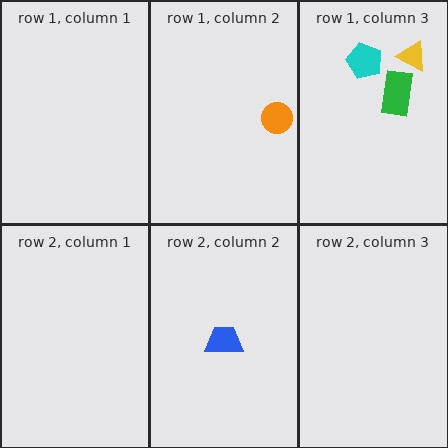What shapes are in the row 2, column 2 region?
The blue trapezoid.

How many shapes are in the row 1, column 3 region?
3.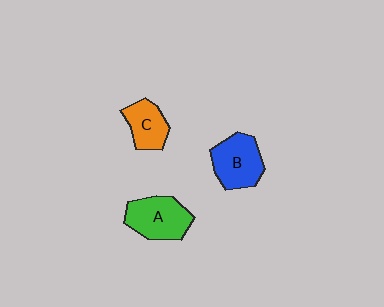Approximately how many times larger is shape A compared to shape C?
Approximately 1.4 times.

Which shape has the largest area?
Shape A (green).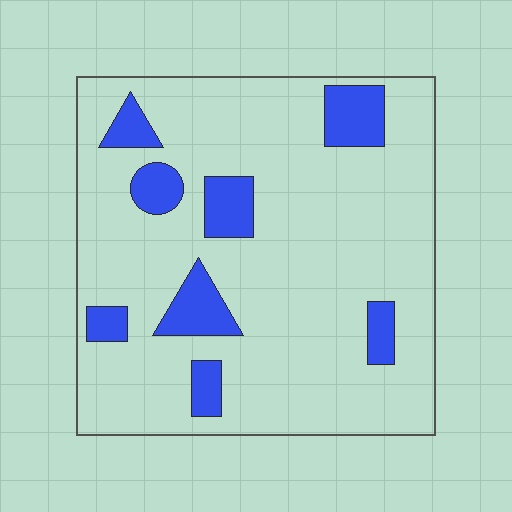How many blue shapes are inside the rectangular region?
8.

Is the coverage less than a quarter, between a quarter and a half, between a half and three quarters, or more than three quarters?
Less than a quarter.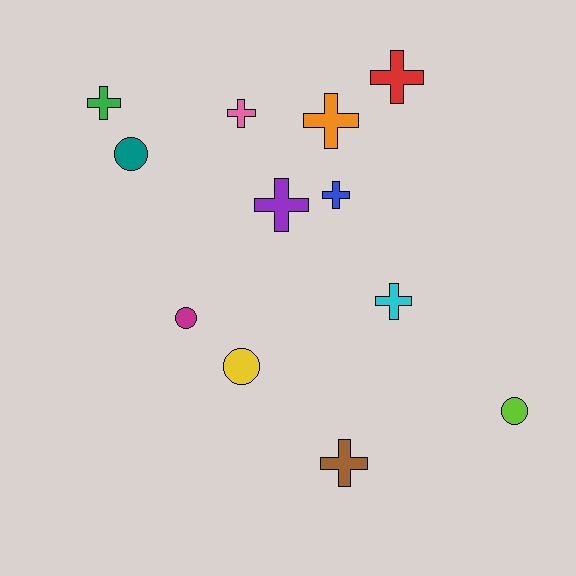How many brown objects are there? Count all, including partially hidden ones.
There is 1 brown object.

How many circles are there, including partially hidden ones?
There are 4 circles.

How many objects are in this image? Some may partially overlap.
There are 12 objects.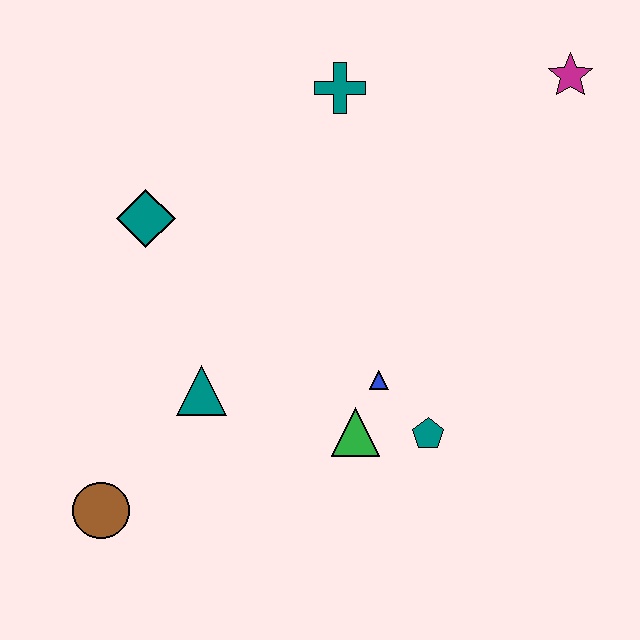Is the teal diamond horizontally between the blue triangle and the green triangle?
No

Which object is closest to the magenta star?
The teal cross is closest to the magenta star.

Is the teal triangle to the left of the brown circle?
No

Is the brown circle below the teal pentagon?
Yes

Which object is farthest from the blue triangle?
The magenta star is farthest from the blue triangle.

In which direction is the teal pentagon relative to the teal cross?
The teal pentagon is below the teal cross.